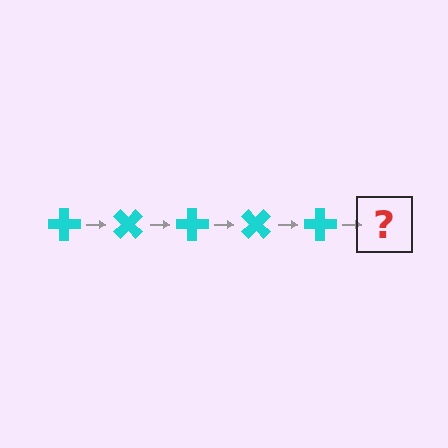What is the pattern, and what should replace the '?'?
The pattern is that the cross rotates 45 degrees each step. The '?' should be a cyan cross rotated 225 degrees.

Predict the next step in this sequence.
The next step is a cyan cross rotated 225 degrees.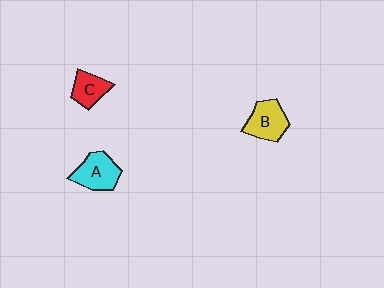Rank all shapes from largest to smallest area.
From largest to smallest: A (cyan), B (yellow), C (red).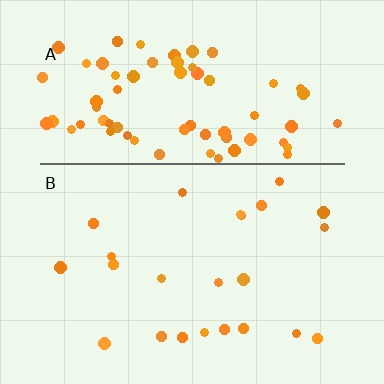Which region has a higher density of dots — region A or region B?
A (the top).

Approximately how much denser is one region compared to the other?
Approximately 3.3× — region A over region B.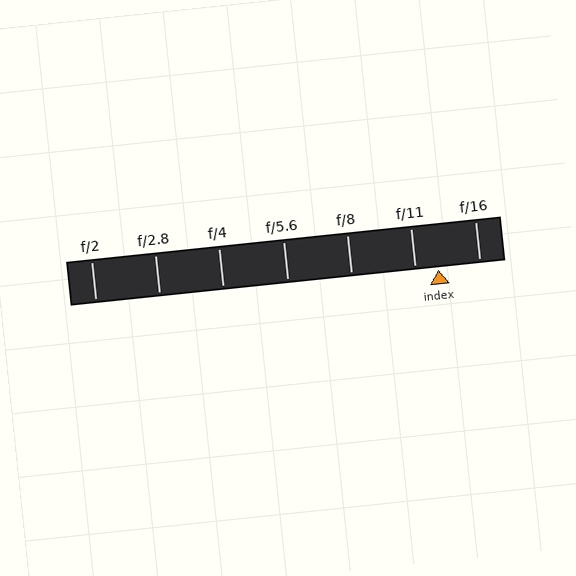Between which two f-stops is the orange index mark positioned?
The index mark is between f/11 and f/16.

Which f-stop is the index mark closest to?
The index mark is closest to f/11.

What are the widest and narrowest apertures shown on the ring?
The widest aperture shown is f/2 and the narrowest is f/16.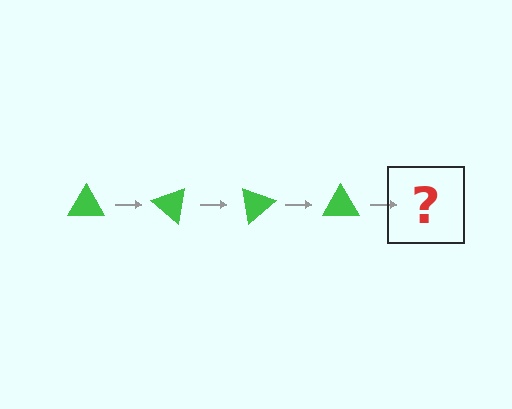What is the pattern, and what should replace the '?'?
The pattern is that the triangle rotates 40 degrees each step. The '?' should be a green triangle rotated 160 degrees.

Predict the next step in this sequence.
The next step is a green triangle rotated 160 degrees.